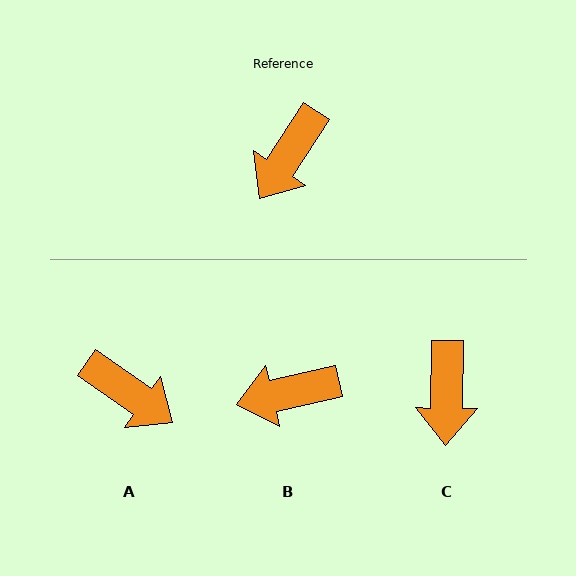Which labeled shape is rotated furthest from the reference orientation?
A, about 88 degrees away.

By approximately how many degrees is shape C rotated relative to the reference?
Approximately 32 degrees counter-clockwise.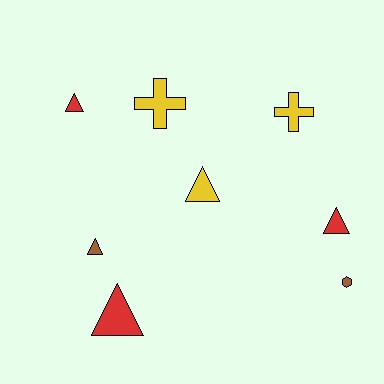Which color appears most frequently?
Yellow, with 3 objects.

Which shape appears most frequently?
Triangle, with 5 objects.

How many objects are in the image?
There are 8 objects.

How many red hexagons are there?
There are no red hexagons.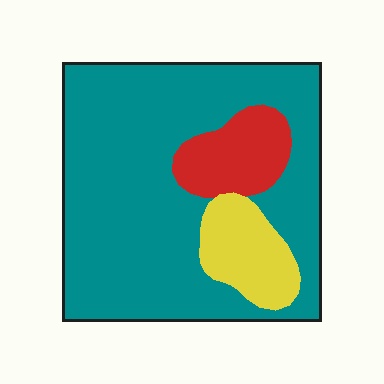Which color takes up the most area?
Teal, at roughly 75%.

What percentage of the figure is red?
Red takes up about one eighth (1/8) of the figure.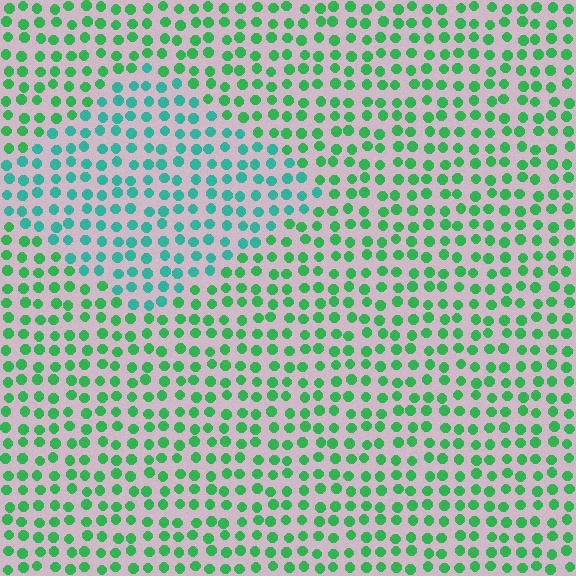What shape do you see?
I see a diamond.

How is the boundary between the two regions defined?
The boundary is defined purely by a slight shift in hue (about 35 degrees). Spacing, size, and orientation are identical on both sides.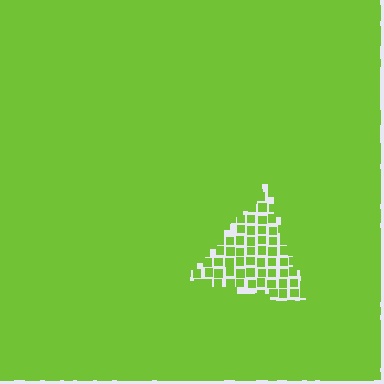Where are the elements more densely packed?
The elements are more densely packed outside the triangle boundary.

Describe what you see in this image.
The image contains small lime elements arranged at two different densities. A triangle-shaped region is visible where the elements are less densely packed than the surrounding area.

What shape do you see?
I see a triangle.